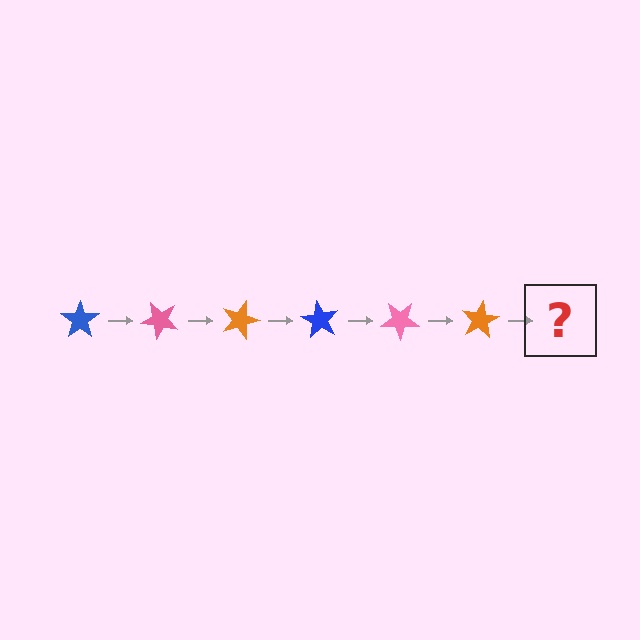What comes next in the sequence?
The next element should be a blue star, rotated 270 degrees from the start.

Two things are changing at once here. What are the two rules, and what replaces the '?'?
The two rules are that it rotates 45 degrees each step and the color cycles through blue, pink, and orange. The '?' should be a blue star, rotated 270 degrees from the start.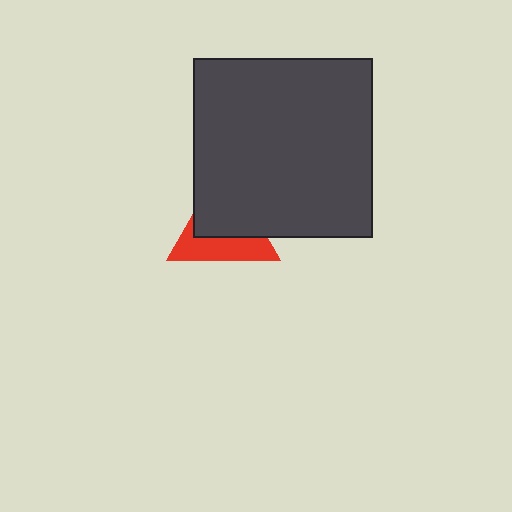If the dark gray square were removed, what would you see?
You would see the complete red triangle.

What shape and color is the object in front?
The object in front is a dark gray square.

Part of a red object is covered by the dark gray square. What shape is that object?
It is a triangle.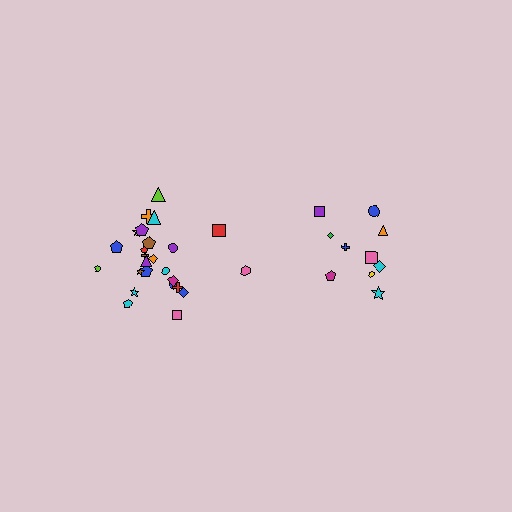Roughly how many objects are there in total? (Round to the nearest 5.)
Roughly 35 objects in total.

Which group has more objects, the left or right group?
The left group.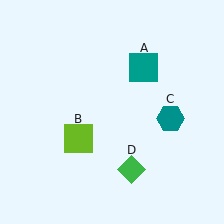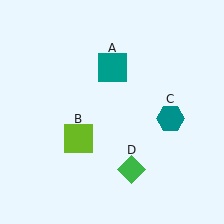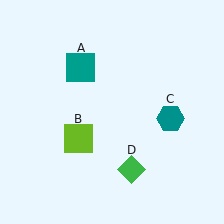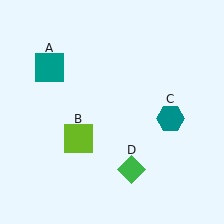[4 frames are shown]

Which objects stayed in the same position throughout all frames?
Lime square (object B) and teal hexagon (object C) and green diamond (object D) remained stationary.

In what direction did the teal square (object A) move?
The teal square (object A) moved left.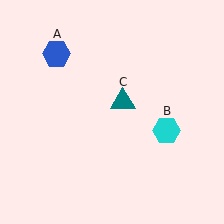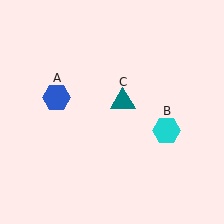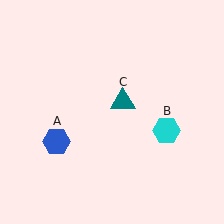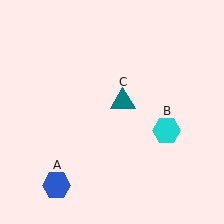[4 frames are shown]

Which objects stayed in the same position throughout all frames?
Cyan hexagon (object B) and teal triangle (object C) remained stationary.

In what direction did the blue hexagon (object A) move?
The blue hexagon (object A) moved down.